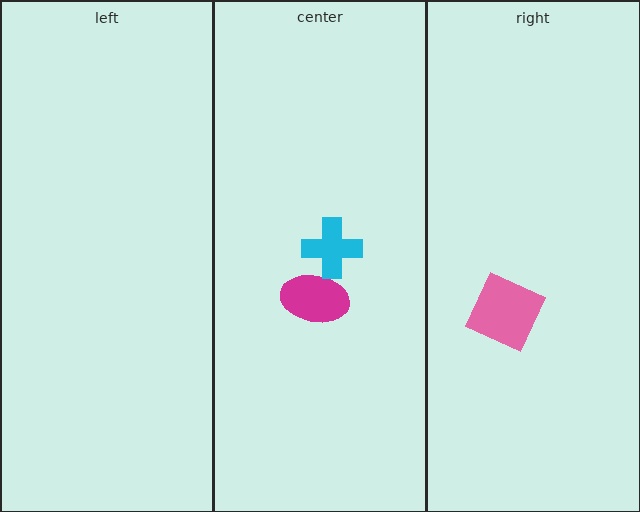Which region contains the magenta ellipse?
The center region.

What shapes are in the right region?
The pink square.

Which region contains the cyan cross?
The center region.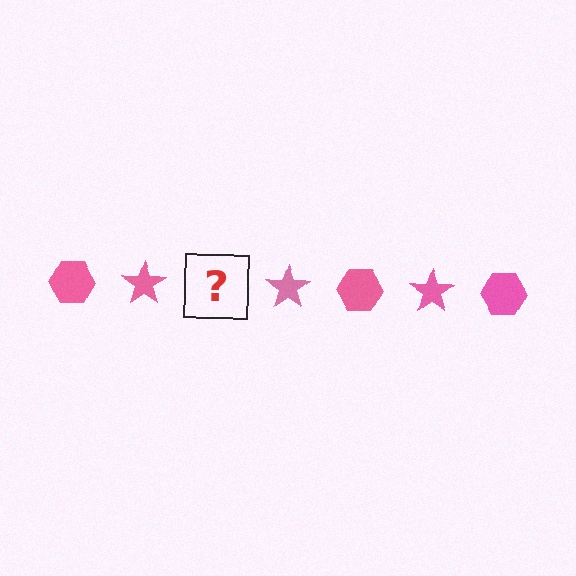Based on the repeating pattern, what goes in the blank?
The blank should be a pink hexagon.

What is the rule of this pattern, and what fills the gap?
The rule is that the pattern cycles through hexagon, star shapes in pink. The gap should be filled with a pink hexagon.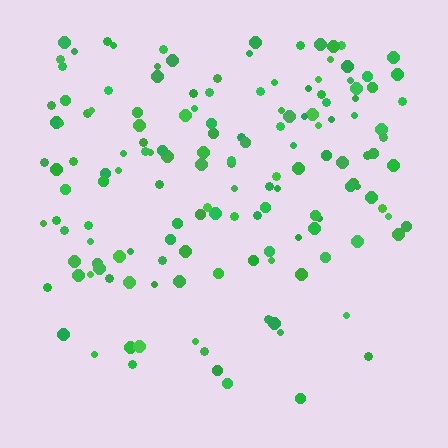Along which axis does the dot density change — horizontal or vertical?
Vertical.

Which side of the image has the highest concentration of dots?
The top.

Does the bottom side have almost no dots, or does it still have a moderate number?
Still a moderate number, just noticeably fewer than the top.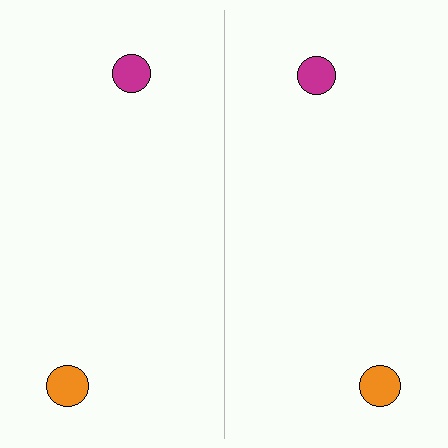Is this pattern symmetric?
Yes, this pattern has bilateral (reflection) symmetry.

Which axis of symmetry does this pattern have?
The pattern has a vertical axis of symmetry running through the center of the image.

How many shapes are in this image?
There are 4 shapes in this image.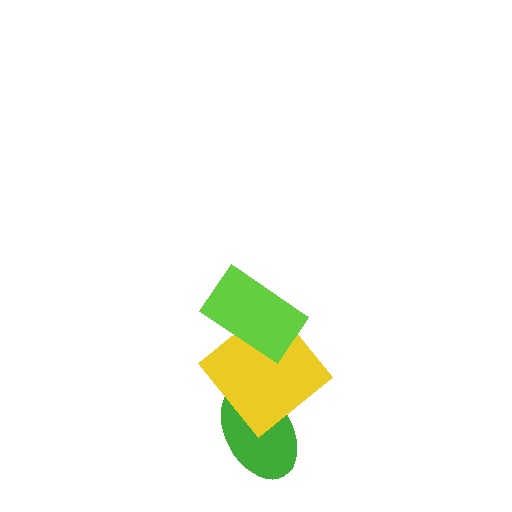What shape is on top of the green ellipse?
The yellow diamond is on top of the green ellipse.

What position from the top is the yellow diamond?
The yellow diamond is 2nd from the top.